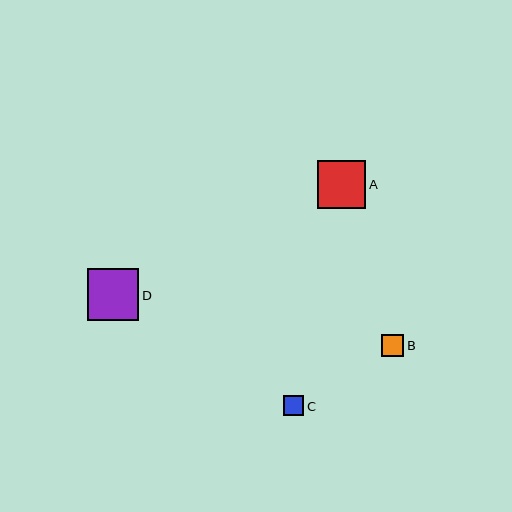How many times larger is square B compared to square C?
Square B is approximately 1.1 times the size of square C.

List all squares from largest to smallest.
From largest to smallest: D, A, B, C.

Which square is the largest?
Square D is the largest with a size of approximately 52 pixels.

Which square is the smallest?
Square C is the smallest with a size of approximately 20 pixels.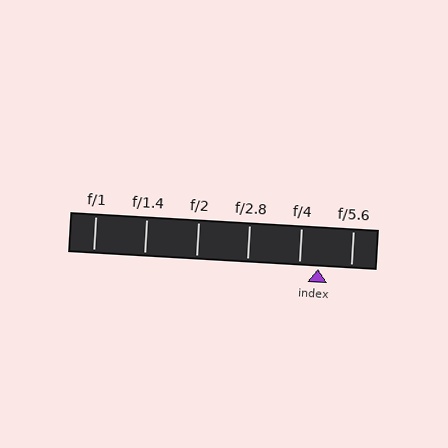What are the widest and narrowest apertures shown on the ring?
The widest aperture shown is f/1 and the narrowest is f/5.6.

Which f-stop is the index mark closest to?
The index mark is closest to f/4.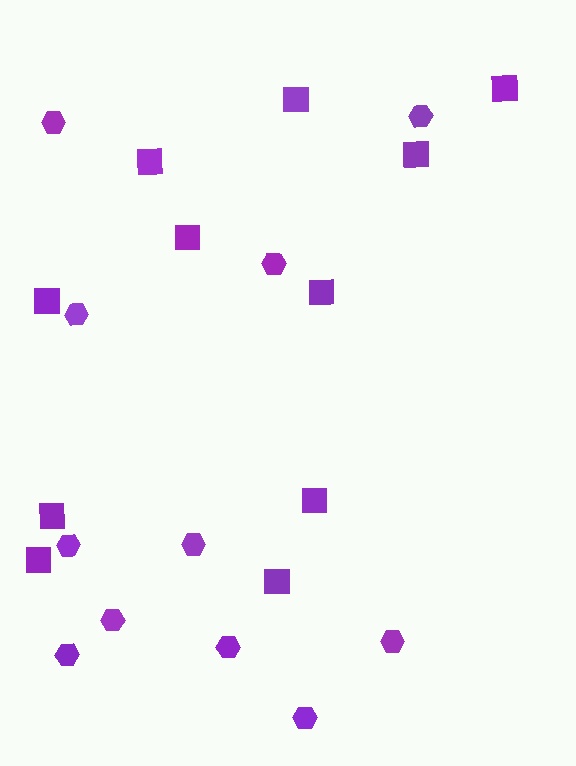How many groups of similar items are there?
There are 2 groups: one group of hexagons (11) and one group of squares (11).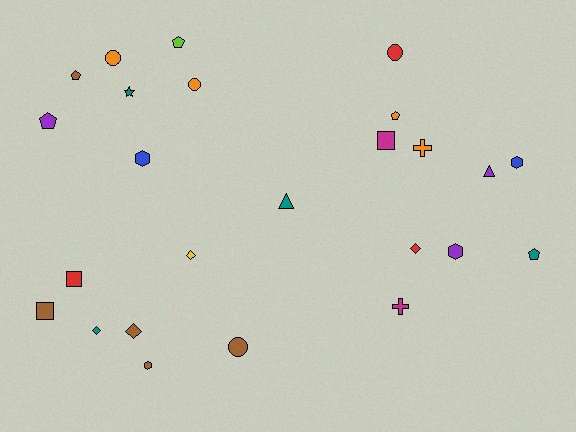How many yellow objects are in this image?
There is 1 yellow object.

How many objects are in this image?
There are 25 objects.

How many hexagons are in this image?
There are 4 hexagons.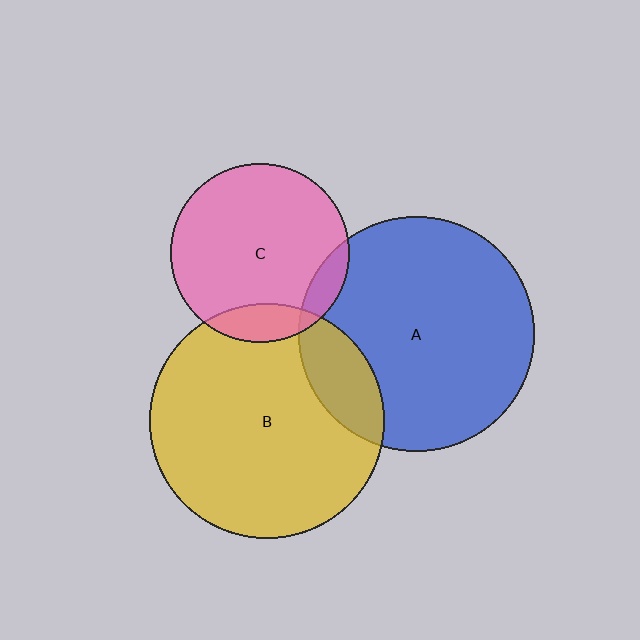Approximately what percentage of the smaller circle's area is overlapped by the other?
Approximately 15%.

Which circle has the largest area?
Circle A (blue).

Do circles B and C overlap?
Yes.